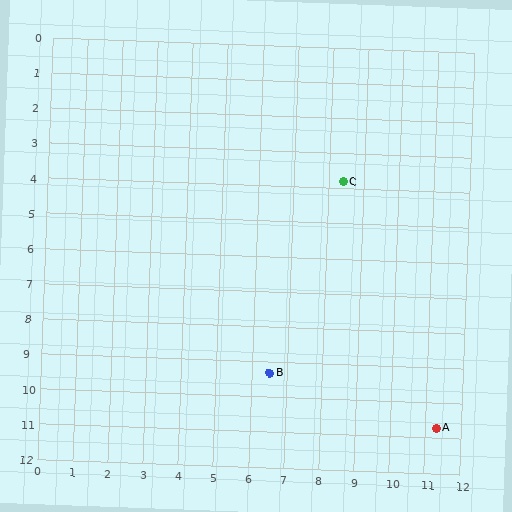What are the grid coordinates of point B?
Point B is at approximately (6.5, 9.3).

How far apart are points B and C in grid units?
Points B and C are about 5.8 grid units apart.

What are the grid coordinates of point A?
Point A is at approximately (11.3, 10.7).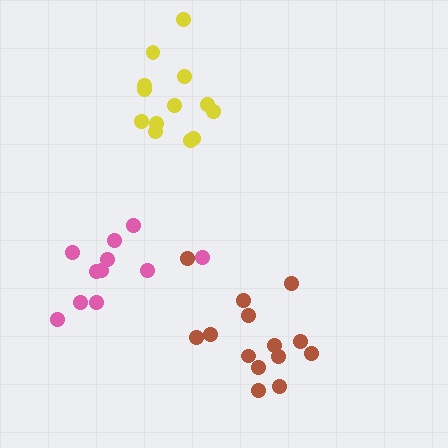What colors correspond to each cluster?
The clusters are colored: yellow, pink, brown.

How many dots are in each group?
Group 1: 13 dots, Group 2: 11 dots, Group 3: 14 dots (38 total).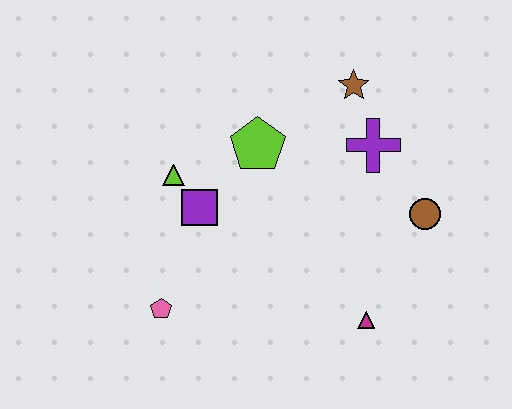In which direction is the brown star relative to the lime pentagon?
The brown star is to the right of the lime pentagon.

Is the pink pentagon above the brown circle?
No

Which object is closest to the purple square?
The lime triangle is closest to the purple square.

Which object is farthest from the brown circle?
The pink pentagon is farthest from the brown circle.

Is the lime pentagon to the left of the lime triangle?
No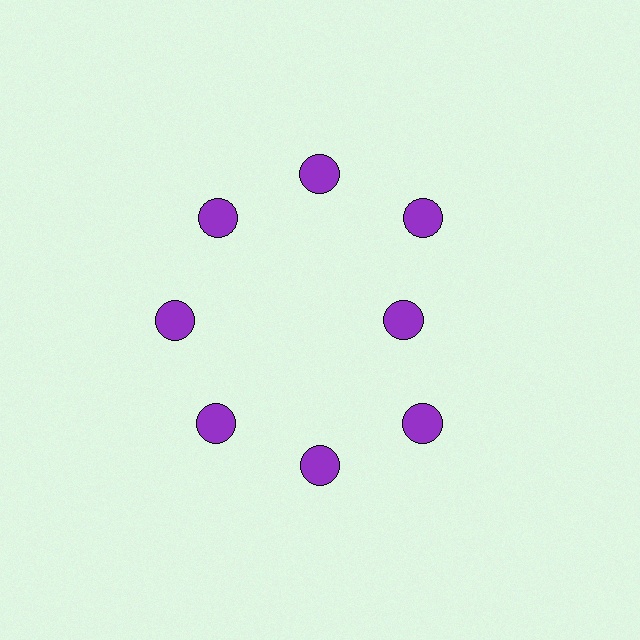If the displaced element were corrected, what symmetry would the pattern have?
It would have 8-fold rotational symmetry — the pattern would map onto itself every 45 degrees.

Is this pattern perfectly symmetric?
No. The 8 purple circles are arranged in a ring, but one element near the 3 o'clock position is pulled inward toward the center, breaking the 8-fold rotational symmetry.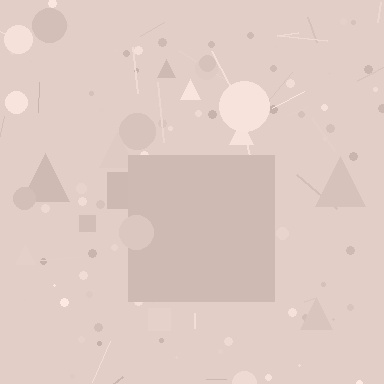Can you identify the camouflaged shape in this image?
The camouflaged shape is a square.